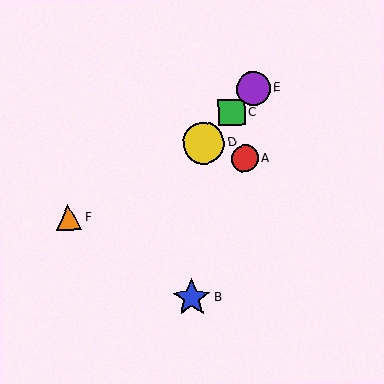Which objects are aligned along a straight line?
Objects C, D, E are aligned along a straight line.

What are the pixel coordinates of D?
Object D is at (204, 143).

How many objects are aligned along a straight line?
3 objects (C, D, E) are aligned along a straight line.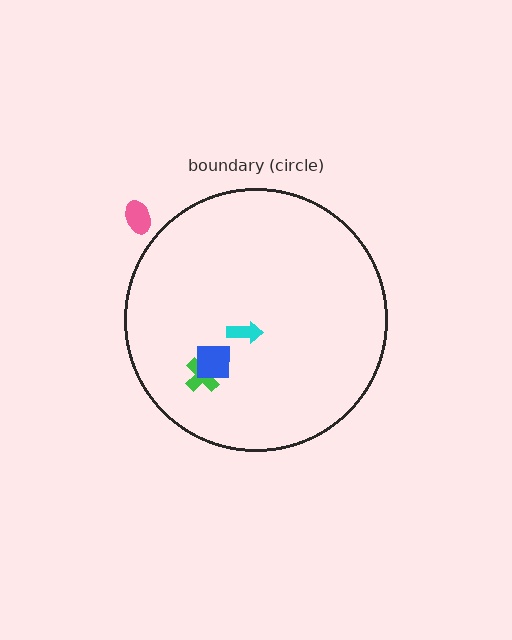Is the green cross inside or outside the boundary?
Inside.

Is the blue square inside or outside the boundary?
Inside.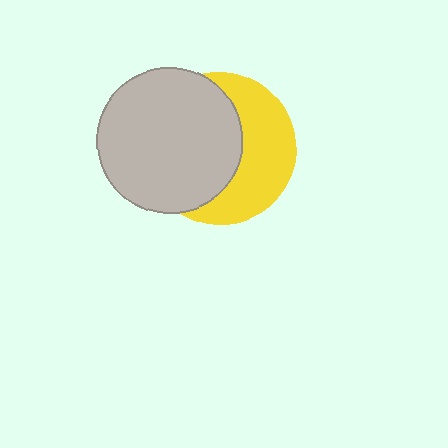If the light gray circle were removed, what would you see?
You would see the complete yellow circle.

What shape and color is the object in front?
The object in front is a light gray circle.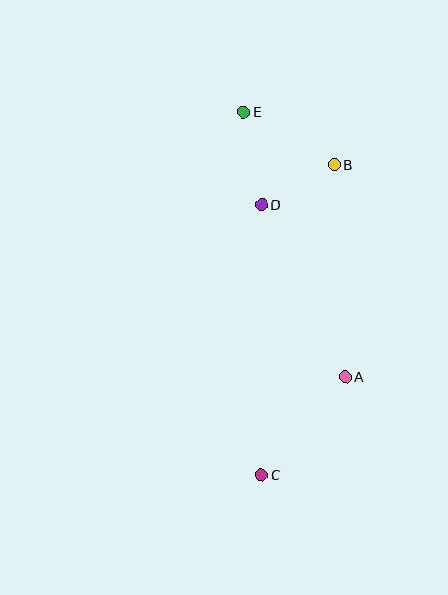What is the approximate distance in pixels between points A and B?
The distance between A and B is approximately 212 pixels.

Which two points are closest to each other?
Points B and D are closest to each other.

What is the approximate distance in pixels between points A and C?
The distance between A and C is approximately 129 pixels.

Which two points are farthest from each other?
Points C and E are farthest from each other.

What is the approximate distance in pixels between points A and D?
The distance between A and D is approximately 192 pixels.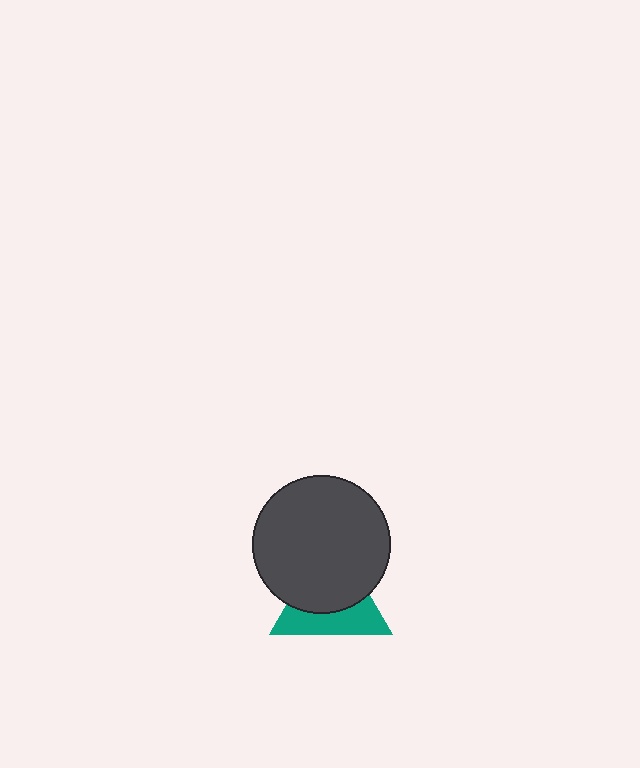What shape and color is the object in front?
The object in front is a dark gray circle.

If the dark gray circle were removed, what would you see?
You would see the complete teal triangle.